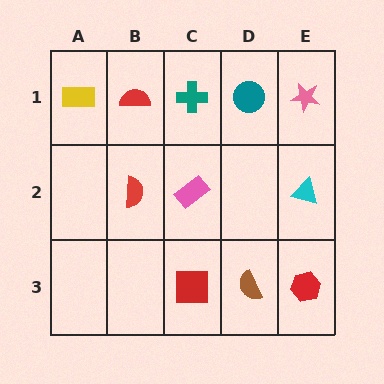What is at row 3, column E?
A red hexagon.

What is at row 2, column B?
A red semicircle.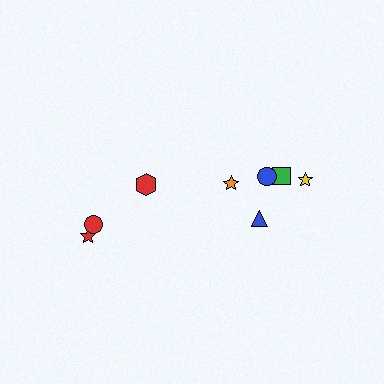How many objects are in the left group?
There are 3 objects.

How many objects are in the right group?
There are 5 objects.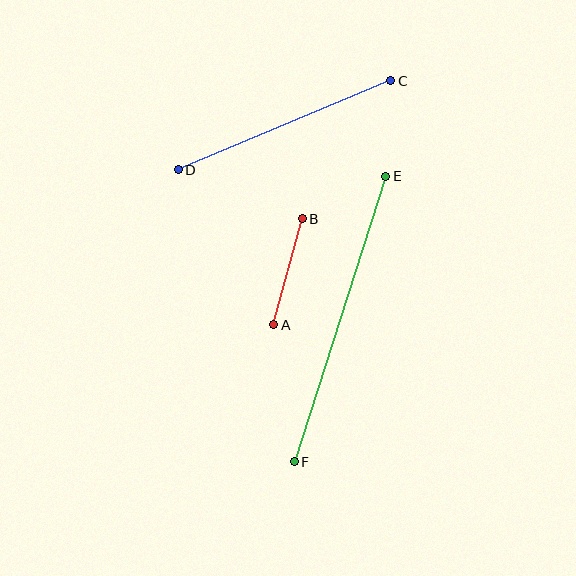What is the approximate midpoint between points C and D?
The midpoint is at approximately (284, 125) pixels.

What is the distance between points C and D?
The distance is approximately 230 pixels.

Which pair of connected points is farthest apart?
Points E and F are farthest apart.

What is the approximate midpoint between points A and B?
The midpoint is at approximately (288, 272) pixels.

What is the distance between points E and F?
The distance is approximately 300 pixels.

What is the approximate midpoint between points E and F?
The midpoint is at approximately (340, 319) pixels.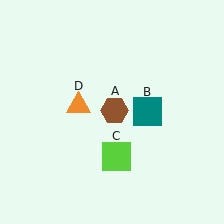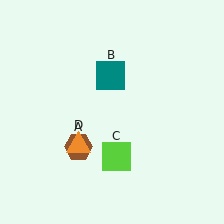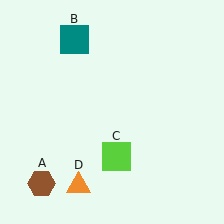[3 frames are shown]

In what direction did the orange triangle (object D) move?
The orange triangle (object D) moved down.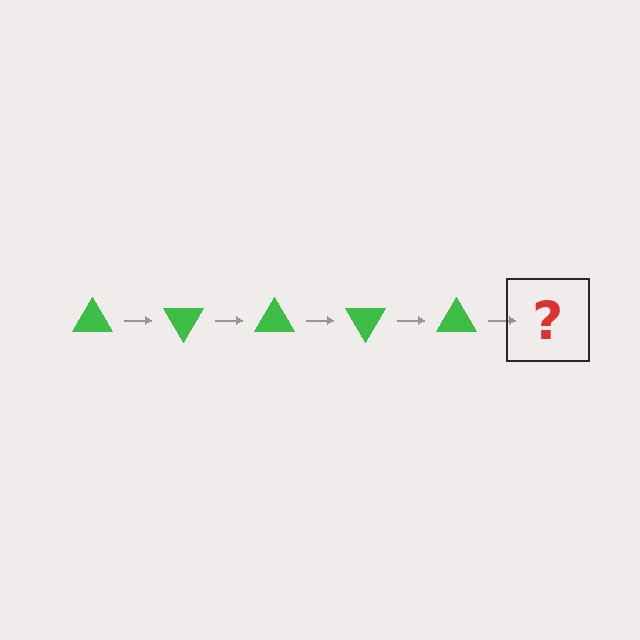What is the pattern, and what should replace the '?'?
The pattern is that the triangle rotates 60 degrees each step. The '?' should be a green triangle rotated 300 degrees.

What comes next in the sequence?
The next element should be a green triangle rotated 300 degrees.